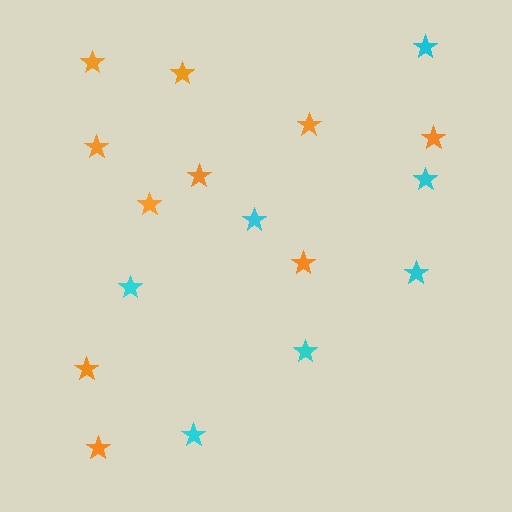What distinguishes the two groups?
There are 2 groups: one group of cyan stars (7) and one group of orange stars (10).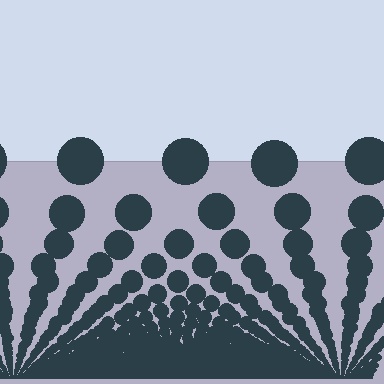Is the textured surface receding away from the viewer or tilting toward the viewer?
The surface appears to tilt toward the viewer. Texture elements get larger and sparser toward the top.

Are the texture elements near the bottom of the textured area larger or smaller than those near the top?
Smaller. The gradient is inverted — elements near the bottom are smaller and denser.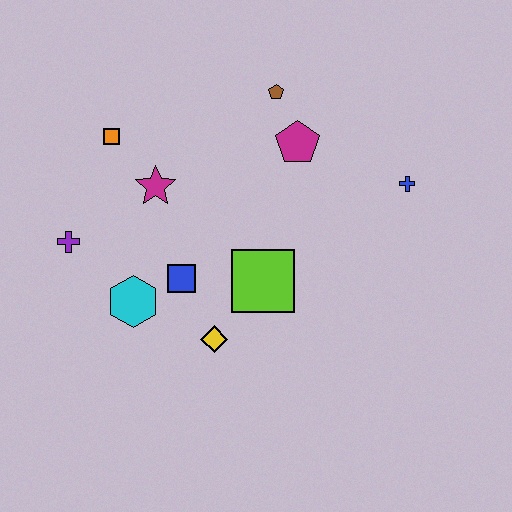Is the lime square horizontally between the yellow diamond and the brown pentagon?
Yes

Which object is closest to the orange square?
The magenta star is closest to the orange square.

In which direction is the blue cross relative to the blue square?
The blue cross is to the right of the blue square.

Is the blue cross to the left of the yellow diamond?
No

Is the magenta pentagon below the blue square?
No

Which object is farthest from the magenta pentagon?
The purple cross is farthest from the magenta pentagon.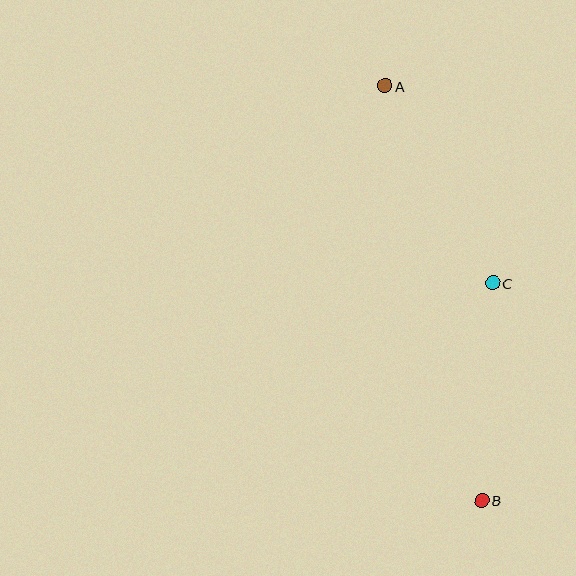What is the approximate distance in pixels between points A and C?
The distance between A and C is approximately 224 pixels.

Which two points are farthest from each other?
Points A and B are farthest from each other.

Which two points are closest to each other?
Points B and C are closest to each other.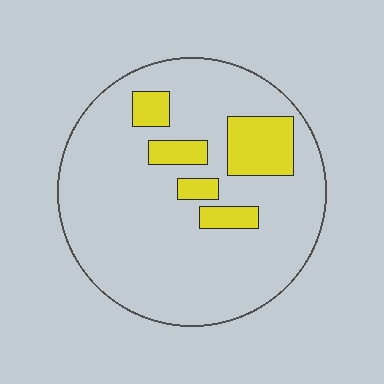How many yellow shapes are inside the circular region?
5.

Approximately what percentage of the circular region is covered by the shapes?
Approximately 15%.